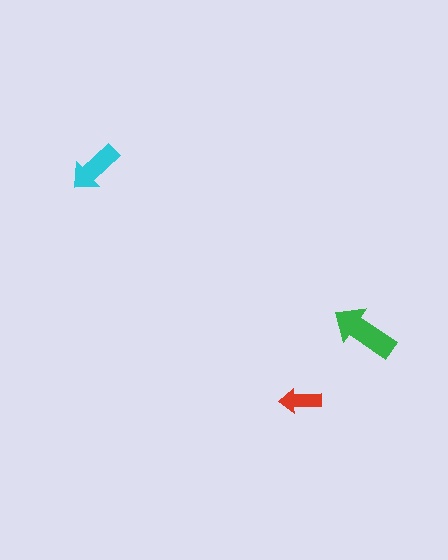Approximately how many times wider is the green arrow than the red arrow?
About 1.5 times wider.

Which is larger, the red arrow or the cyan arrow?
The cyan one.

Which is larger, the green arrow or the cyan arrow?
The green one.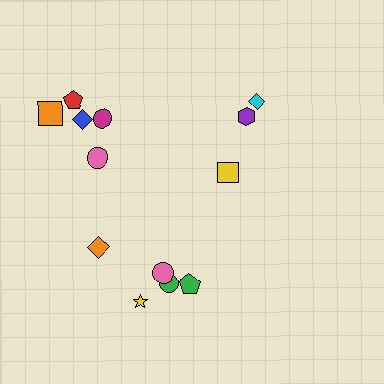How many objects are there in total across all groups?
There are 13 objects.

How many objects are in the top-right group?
There are 3 objects.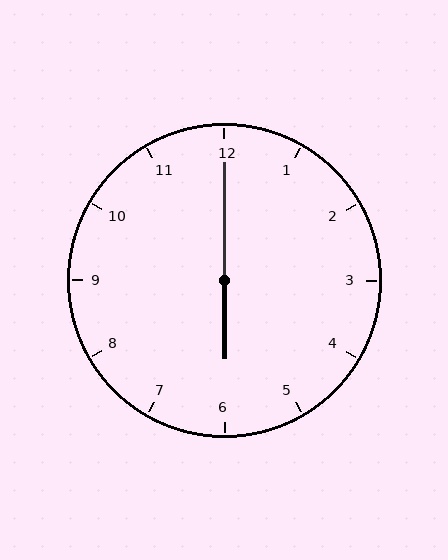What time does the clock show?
6:00.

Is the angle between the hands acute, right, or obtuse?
It is obtuse.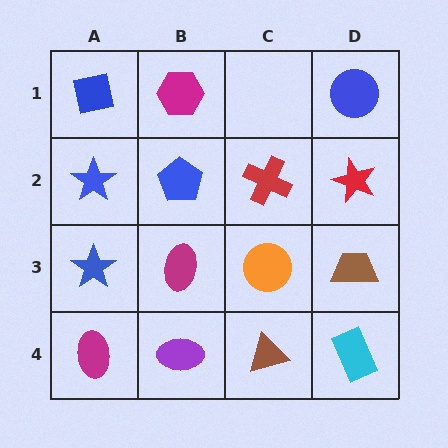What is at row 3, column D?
A brown trapezoid.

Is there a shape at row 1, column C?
No, that cell is empty.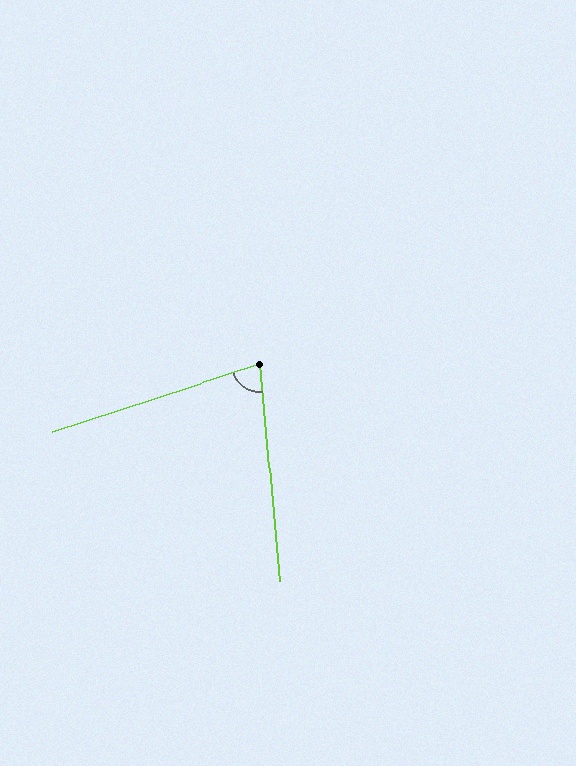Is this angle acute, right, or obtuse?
It is acute.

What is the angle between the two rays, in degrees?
Approximately 77 degrees.